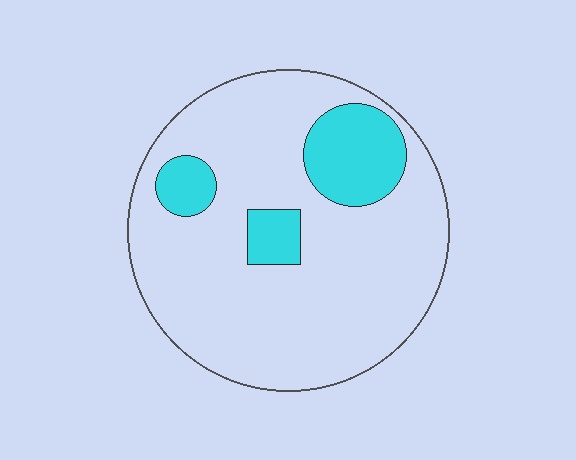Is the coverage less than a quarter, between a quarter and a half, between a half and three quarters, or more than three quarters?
Less than a quarter.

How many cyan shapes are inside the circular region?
3.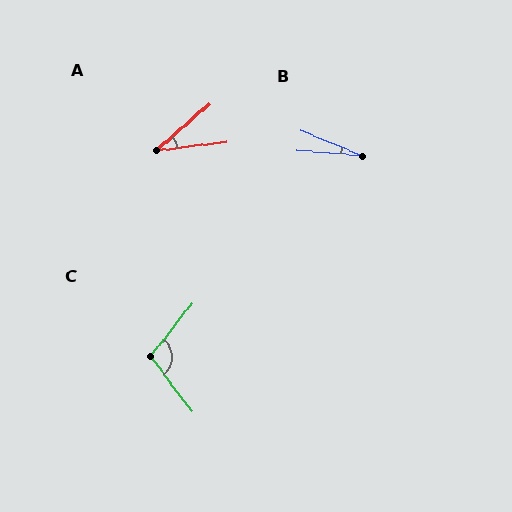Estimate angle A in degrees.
Approximately 34 degrees.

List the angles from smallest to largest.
B (18°), A (34°), C (105°).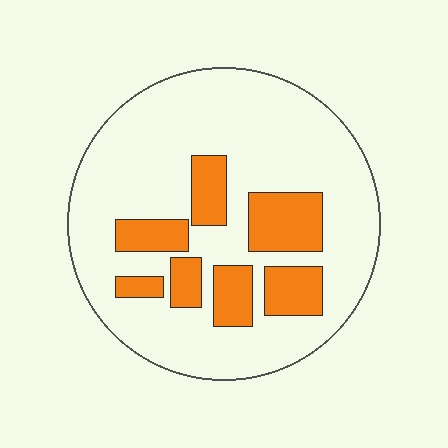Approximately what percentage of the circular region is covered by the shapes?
Approximately 25%.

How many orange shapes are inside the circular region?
7.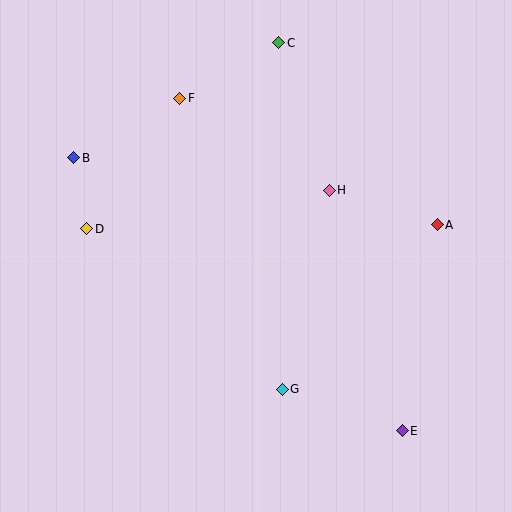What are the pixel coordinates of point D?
Point D is at (87, 229).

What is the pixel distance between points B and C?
The distance between B and C is 235 pixels.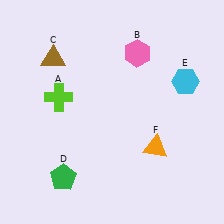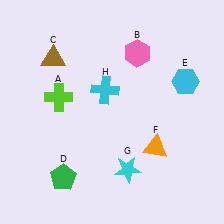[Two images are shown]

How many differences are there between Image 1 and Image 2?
There are 2 differences between the two images.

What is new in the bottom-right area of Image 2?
A cyan star (G) was added in the bottom-right area of Image 2.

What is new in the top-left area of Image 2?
A cyan cross (H) was added in the top-left area of Image 2.